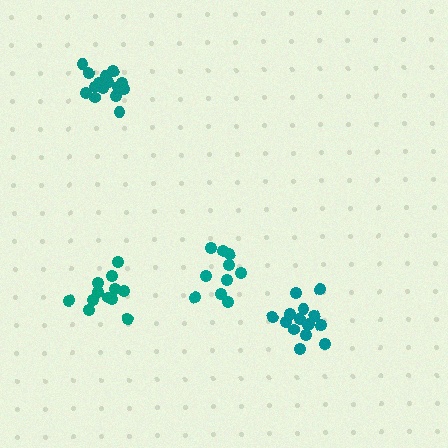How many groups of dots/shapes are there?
There are 4 groups.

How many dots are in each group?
Group 1: 15 dots, Group 2: 12 dots, Group 3: 10 dots, Group 4: 15 dots (52 total).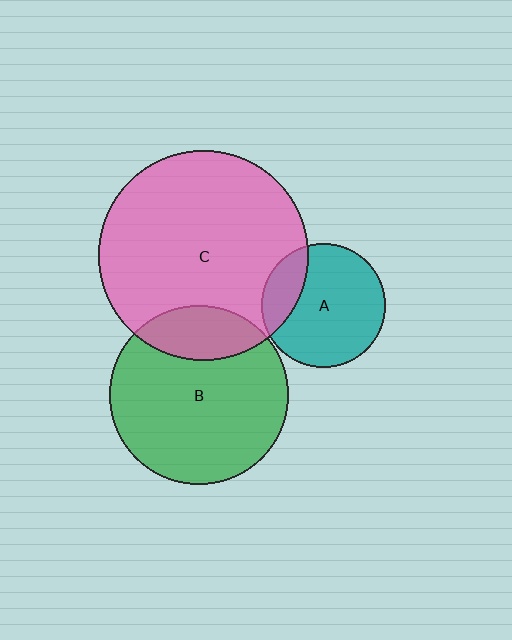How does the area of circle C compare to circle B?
Approximately 1.4 times.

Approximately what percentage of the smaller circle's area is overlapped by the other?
Approximately 20%.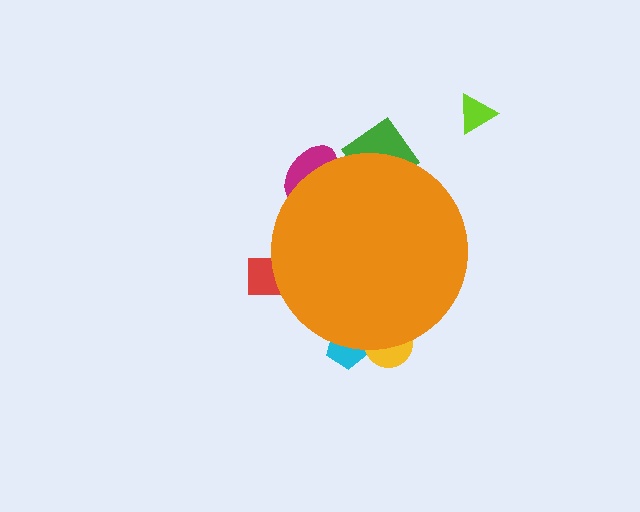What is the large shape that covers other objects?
An orange circle.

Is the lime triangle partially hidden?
No, the lime triangle is fully visible.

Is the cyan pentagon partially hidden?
Yes, the cyan pentagon is partially hidden behind the orange circle.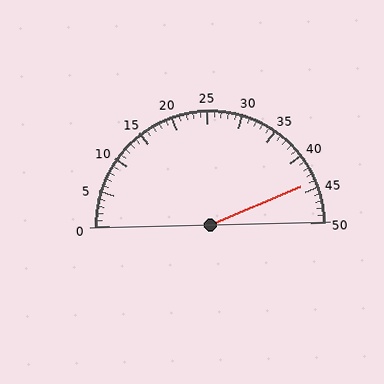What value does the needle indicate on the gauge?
The needle indicates approximately 44.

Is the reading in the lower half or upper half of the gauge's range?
The reading is in the upper half of the range (0 to 50).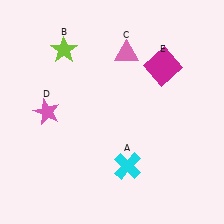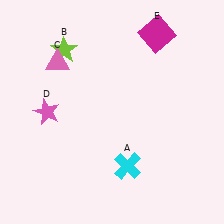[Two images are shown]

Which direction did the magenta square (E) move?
The magenta square (E) moved up.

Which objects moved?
The objects that moved are: the pink triangle (C), the magenta square (E).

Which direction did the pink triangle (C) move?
The pink triangle (C) moved left.